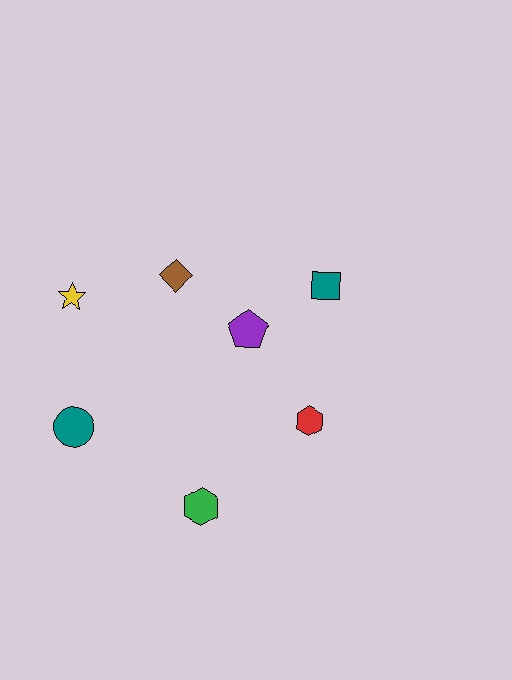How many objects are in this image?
There are 7 objects.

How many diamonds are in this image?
There is 1 diamond.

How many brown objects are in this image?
There is 1 brown object.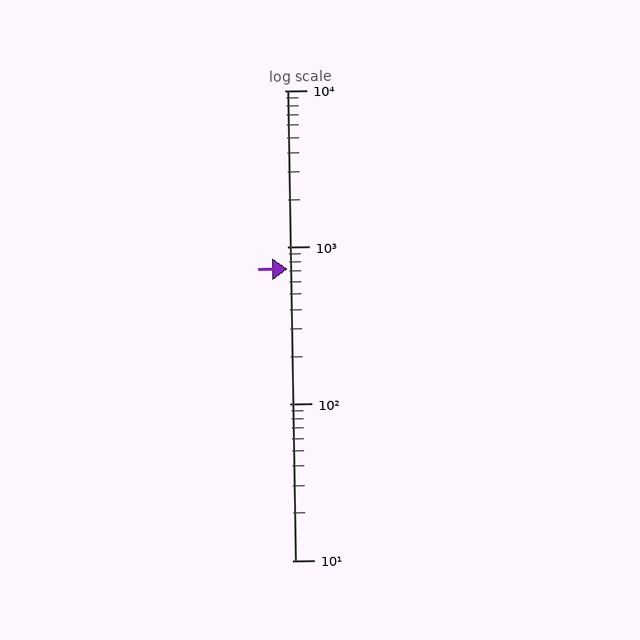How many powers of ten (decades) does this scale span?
The scale spans 3 decades, from 10 to 10000.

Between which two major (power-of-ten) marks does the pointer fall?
The pointer is between 100 and 1000.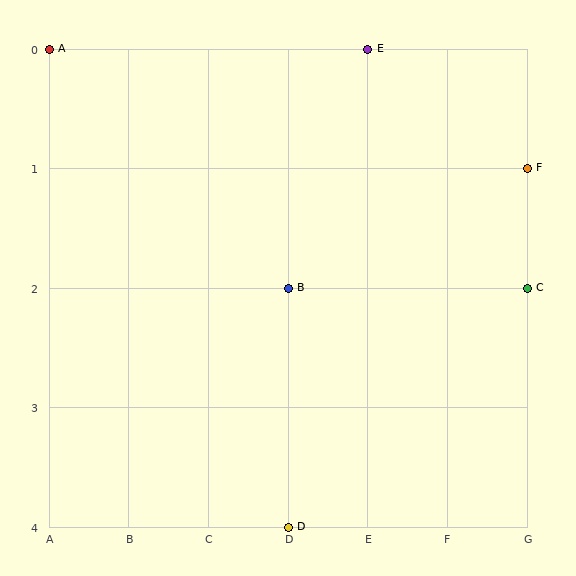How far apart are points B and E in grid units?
Points B and E are 1 column and 2 rows apart (about 2.2 grid units diagonally).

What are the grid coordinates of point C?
Point C is at grid coordinates (G, 2).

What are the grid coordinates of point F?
Point F is at grid coordinates (G, 1).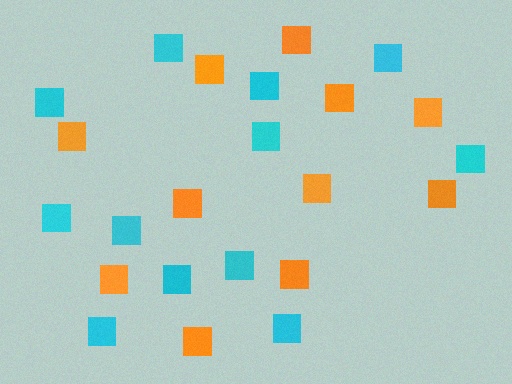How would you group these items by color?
There are 2 groups: one group of orange squares (11) and one group of cyan squares (12).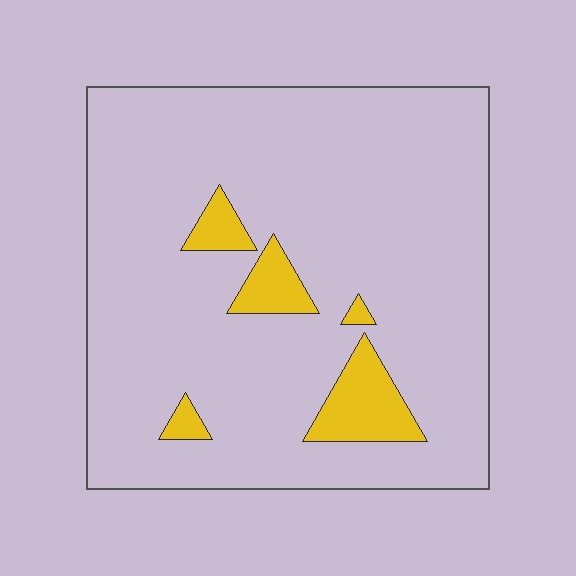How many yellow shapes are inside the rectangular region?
5.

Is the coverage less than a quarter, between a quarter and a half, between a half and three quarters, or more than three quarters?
Less than a quarter.